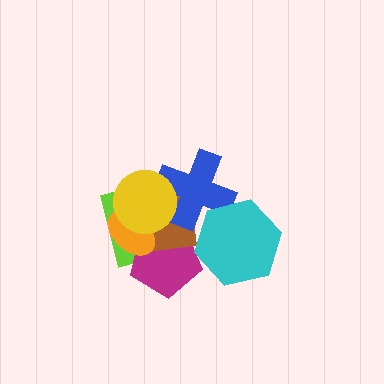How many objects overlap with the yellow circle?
5 objects overlap with the yellow circle.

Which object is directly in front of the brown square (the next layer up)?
The blue cross is directly in front of the brown square.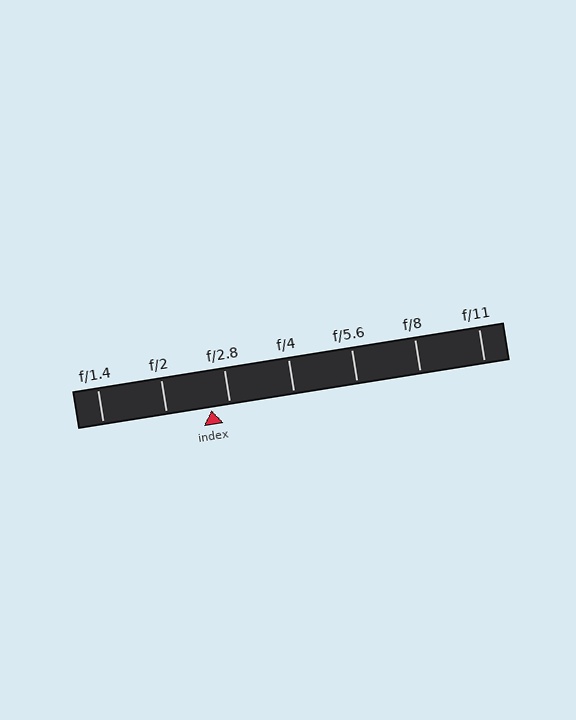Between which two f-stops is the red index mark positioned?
The index mark is between f/2 and f/2.8.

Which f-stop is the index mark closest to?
The index mark is closest to f/2.8.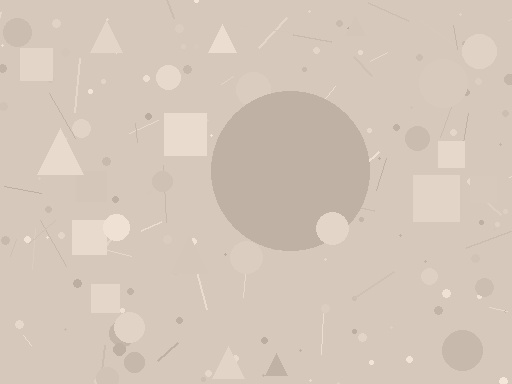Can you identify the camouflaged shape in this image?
The camouflaged shape is a circle.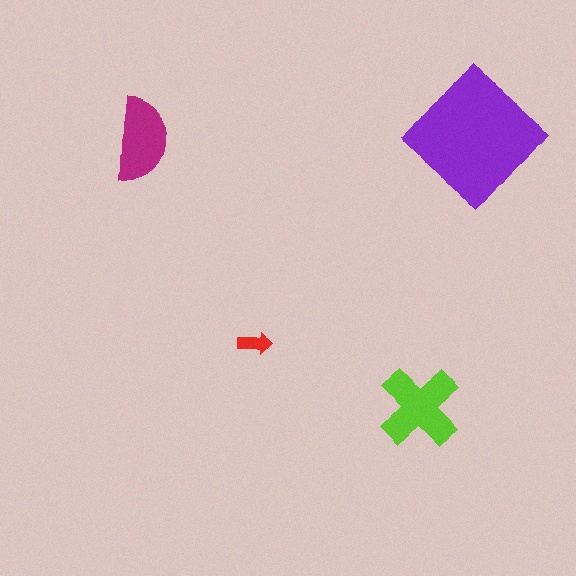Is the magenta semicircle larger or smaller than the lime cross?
Smaller.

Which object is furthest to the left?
The magenta semicircle is leftmost.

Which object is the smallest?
The red arrow.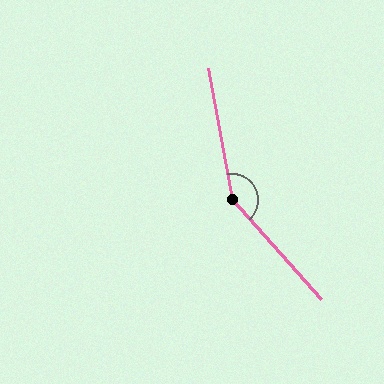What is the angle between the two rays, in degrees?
Approximately 149 degrees.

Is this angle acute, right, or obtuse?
It is obtuse.